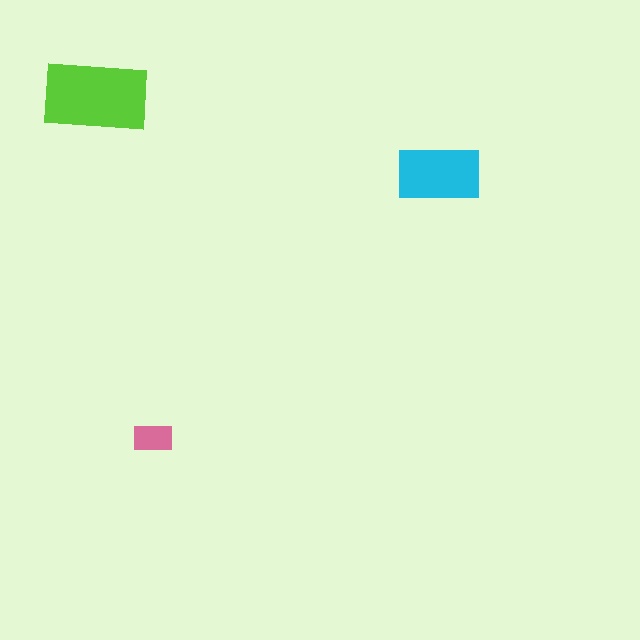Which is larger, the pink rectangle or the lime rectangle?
The lime one.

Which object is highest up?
The lime rectangle is topmost.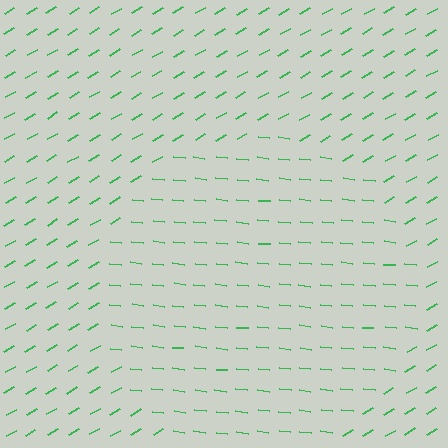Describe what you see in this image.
The image is filled with small green line segments. A circle region in the image has lines oriented differently from the surrounding lines, creating a visible texture boundary.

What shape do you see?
I see a circle.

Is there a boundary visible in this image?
Yes, there is a texture boundary formed by a change in line orientation.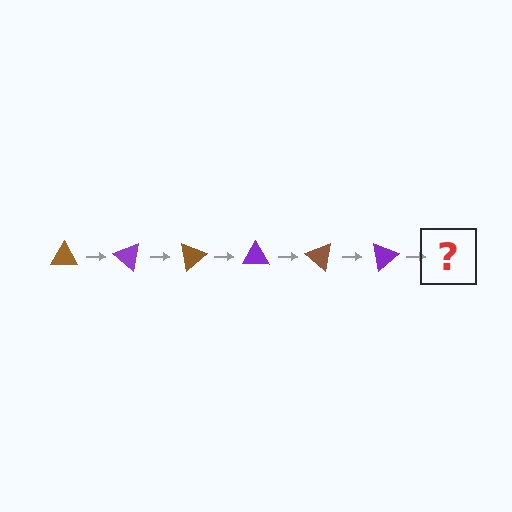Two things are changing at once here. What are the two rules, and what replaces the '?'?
The two rules are that it rotates 40 degrees each step and the color cycles through brown and purple. The '?' should be a brown triangle, rotated 240 degrees from the start.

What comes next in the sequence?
The next element should be a brown triangle, rotated 240 degrees from the start.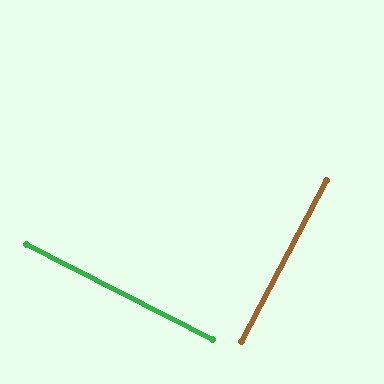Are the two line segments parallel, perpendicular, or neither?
Perpendicular — they meet at approximately 89°.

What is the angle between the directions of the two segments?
Approximately 89 degrees.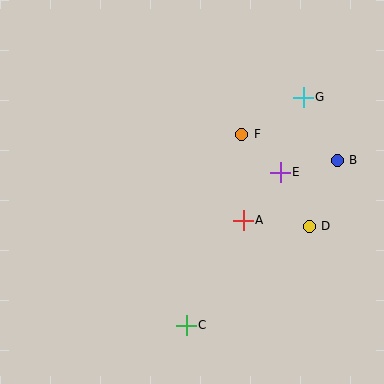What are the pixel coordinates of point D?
Point D is at (309, 226).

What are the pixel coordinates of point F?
Point F is at (242, 134).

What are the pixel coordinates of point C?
Point C is at (186, 325).